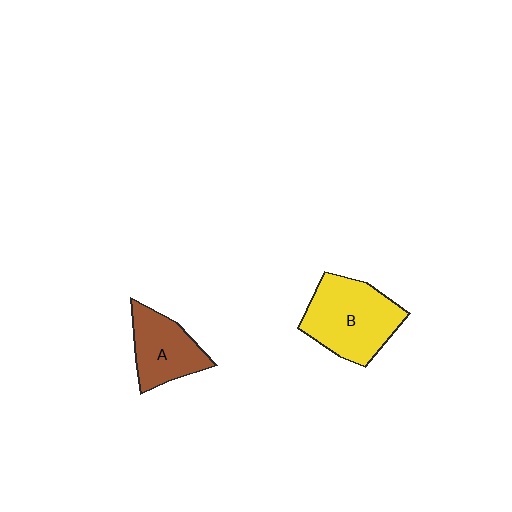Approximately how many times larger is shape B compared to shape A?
Approximately 1.5 times.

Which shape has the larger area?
Shape B (yellow).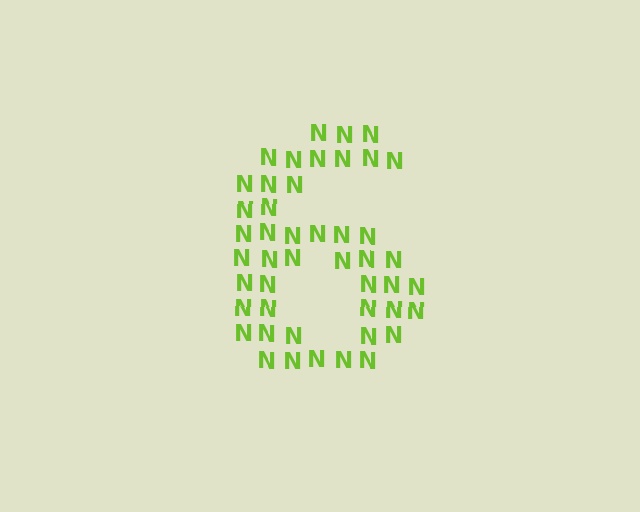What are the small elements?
The small elements are letter N's.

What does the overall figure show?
The overall figure shows the digit 6.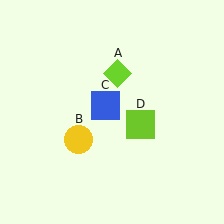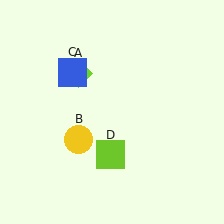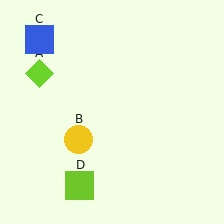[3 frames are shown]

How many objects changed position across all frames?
3 objects changed position: lime diamond (object A), blue square (object C), lime square (object D).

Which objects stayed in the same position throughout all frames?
Yellow circle (object B) remained stationary.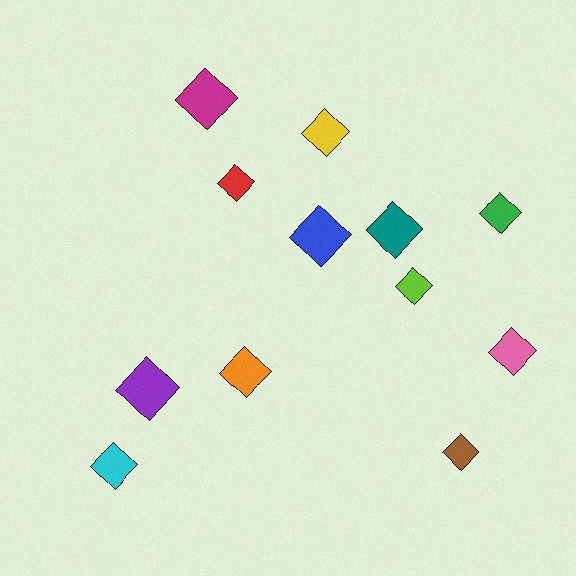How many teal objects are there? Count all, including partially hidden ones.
There is 1 teal object.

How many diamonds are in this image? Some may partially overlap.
There are 12 diamonds.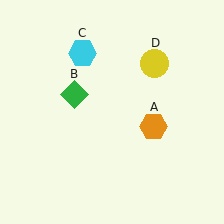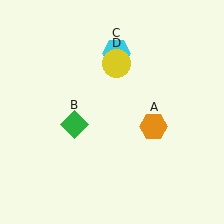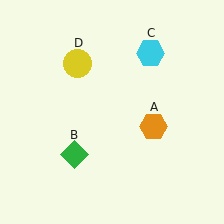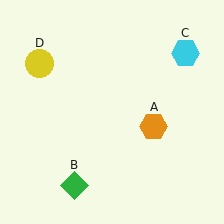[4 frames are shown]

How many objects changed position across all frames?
3 objects changed position: green diamond (object B), cyan hexagon (object C), yellow circle (object D).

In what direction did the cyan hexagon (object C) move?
The cyan hexagon (object C) moved right.